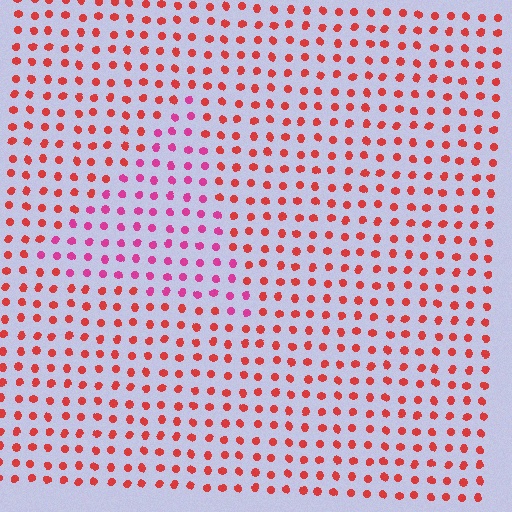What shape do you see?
I see a triangle.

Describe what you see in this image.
The image is filled with small red elements in a uniform arrangement. A triangle-shaped region is visible where the elements are tinted to a slightly different hue, forming a subtle color boundary.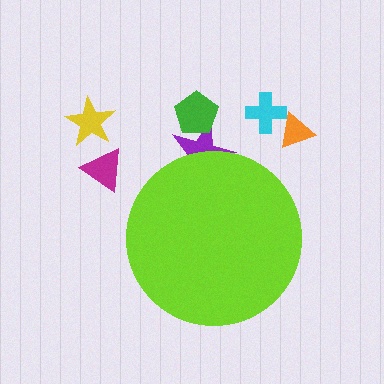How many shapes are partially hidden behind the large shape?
1 shape is partially hidden.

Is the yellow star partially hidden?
No, the yellow star is fully visible.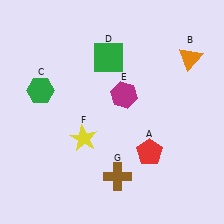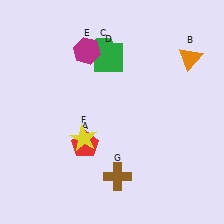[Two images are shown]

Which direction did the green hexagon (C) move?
The green hexagon (C) moved right.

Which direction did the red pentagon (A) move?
The red pentagon (A) moved left.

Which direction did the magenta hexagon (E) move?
The magenta hexagon (E) moved up.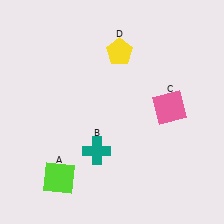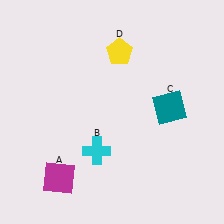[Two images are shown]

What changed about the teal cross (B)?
In Image 1, B is teal. In Image 2, it changed to cyan.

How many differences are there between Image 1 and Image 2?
There are 3 differences between the two images.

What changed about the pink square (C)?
In Image 1, C is pink. In Image 2, it changed to teal.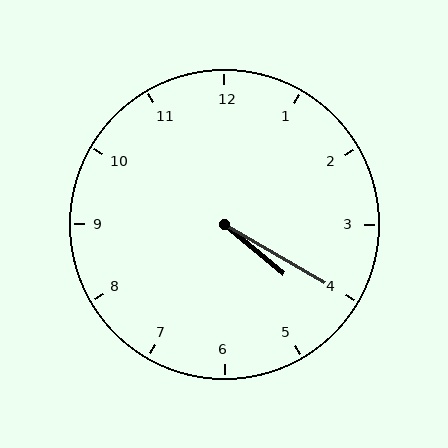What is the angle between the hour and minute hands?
Approximately 10 degrees.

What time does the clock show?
4:20.